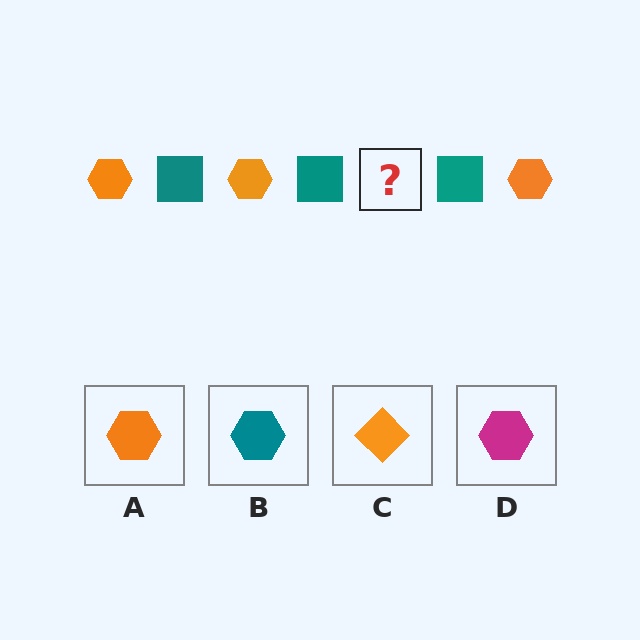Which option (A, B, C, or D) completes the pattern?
A.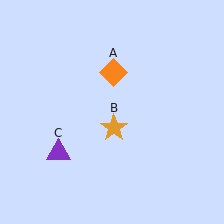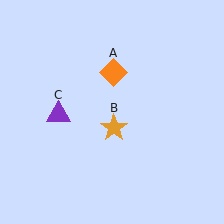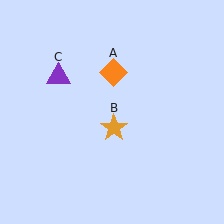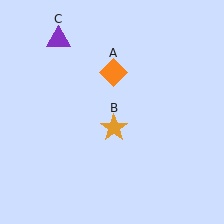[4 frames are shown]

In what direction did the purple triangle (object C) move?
The purple triangle (object C) moved up.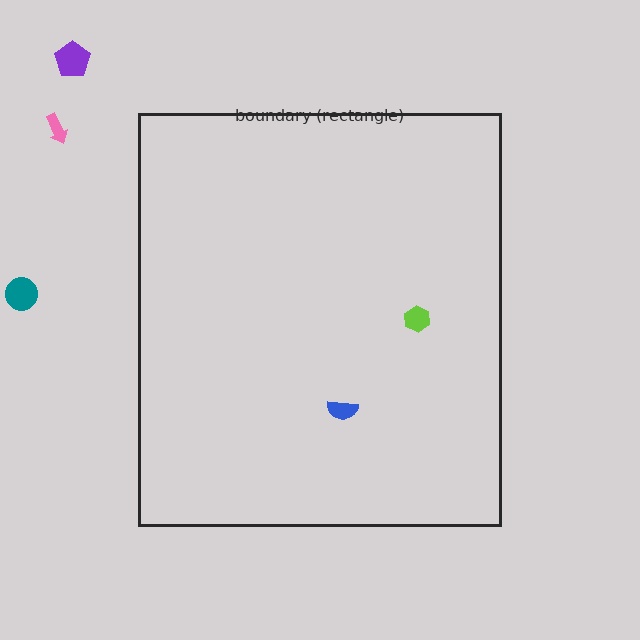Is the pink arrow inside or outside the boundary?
Outside.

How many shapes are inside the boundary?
2 inside, 3 outside.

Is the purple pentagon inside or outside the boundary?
Outside.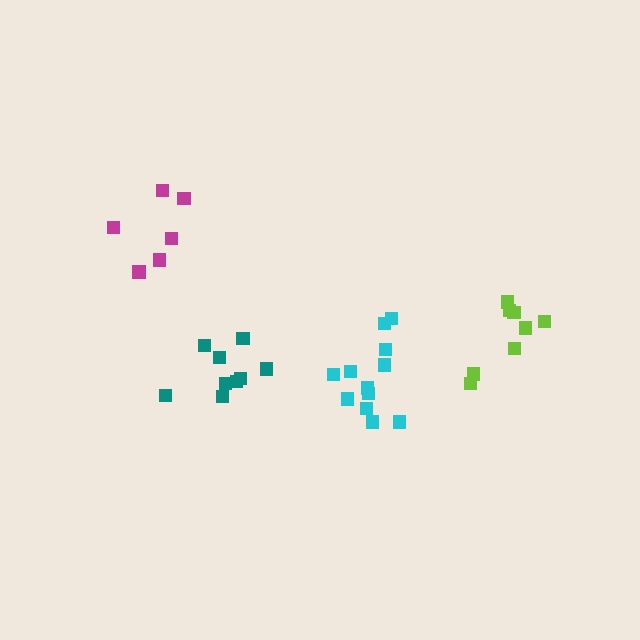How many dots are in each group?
Group 1: 9 dots, Group 2: 8 dots, Group 3: 6 dots, Group 4: 12 dots (35 total).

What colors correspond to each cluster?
The clusters are colored: teal, lime, magenta, cyan.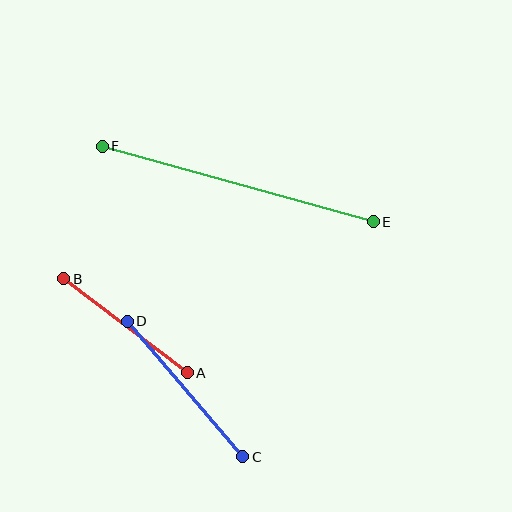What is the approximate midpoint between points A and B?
The midpoint is at approximately (126, 326) pixels.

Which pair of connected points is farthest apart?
Points E and F are farthest apart.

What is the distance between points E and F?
The distance is approximately 281 pixels.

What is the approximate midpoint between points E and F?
The midpoint is at approximately (238, 184) pixels.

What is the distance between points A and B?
The distance is approximately 155 pixels.